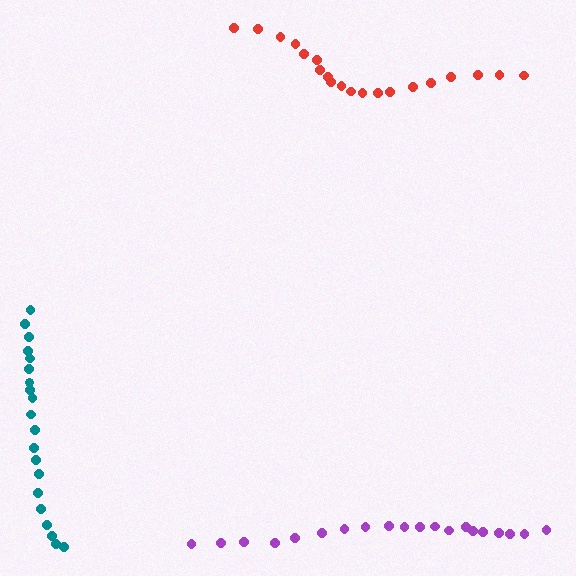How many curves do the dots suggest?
There are 3 distinct paths.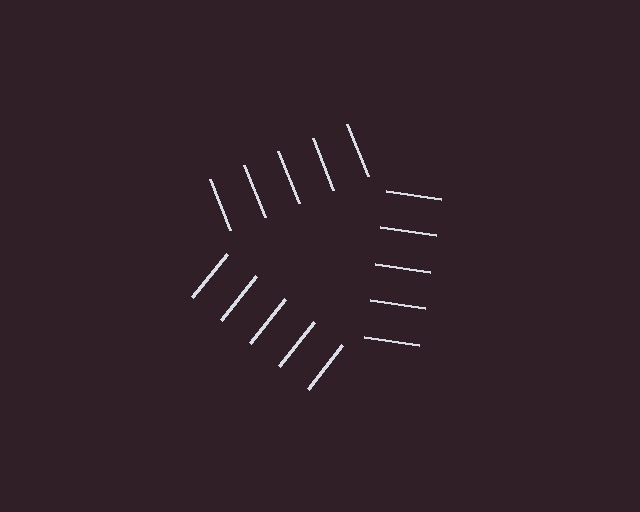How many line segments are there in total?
15 — 5 along each of the 3 edges.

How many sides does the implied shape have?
3 sides — the line-ends trace a triangle.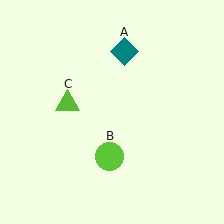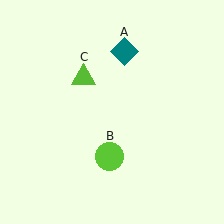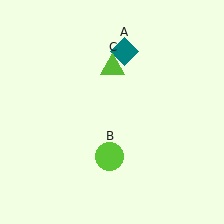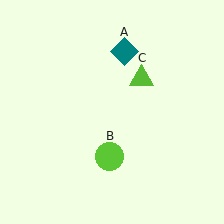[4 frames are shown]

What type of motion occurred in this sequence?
The lime triangle (object C) rotated clockwise around the center of the scene.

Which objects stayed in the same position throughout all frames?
Teal diamond (object A) and lime circle (object B) remained stationary.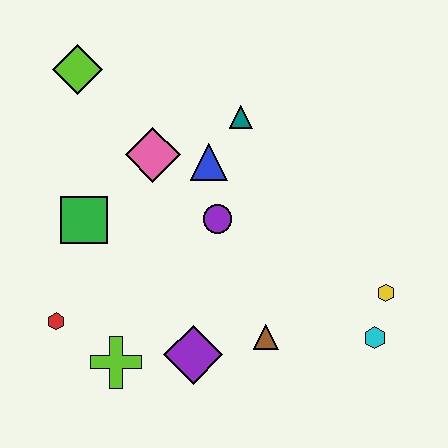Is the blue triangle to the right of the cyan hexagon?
No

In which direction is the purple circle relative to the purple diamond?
The purple circle is above the purple diamond.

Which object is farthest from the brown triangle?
The lime diamond is farthest from the brown triangle.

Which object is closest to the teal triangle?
The blue triangle is closest to the teal triangle.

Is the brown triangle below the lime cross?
No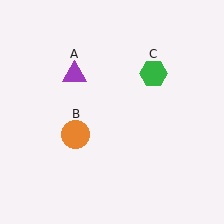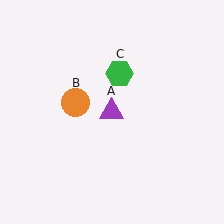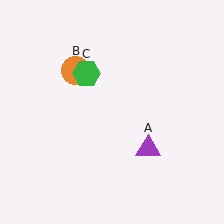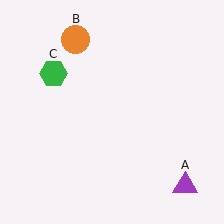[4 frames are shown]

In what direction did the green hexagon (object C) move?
The green hexagon (object C) moved left.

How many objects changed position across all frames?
3 objects changed position: purple triangle (object A), orange circle (object B), green hexagon (object C).